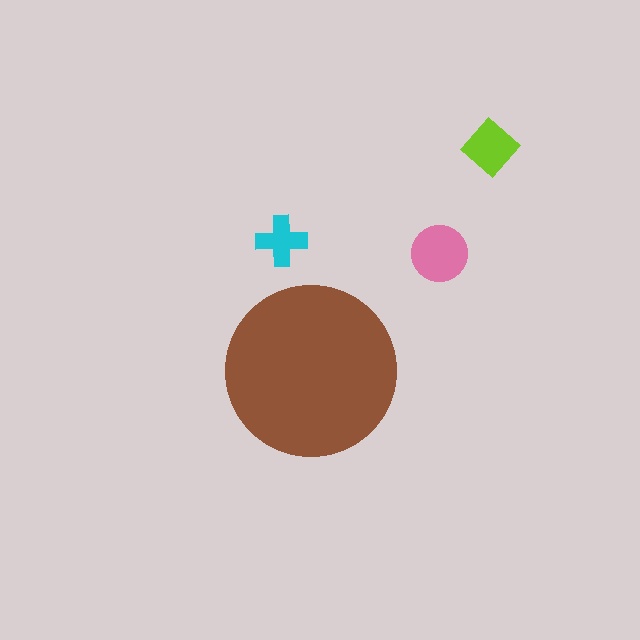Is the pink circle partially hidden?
No, the pink circle is fully visible.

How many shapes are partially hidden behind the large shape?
0 shapes are partially hidden.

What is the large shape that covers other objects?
A brown circle.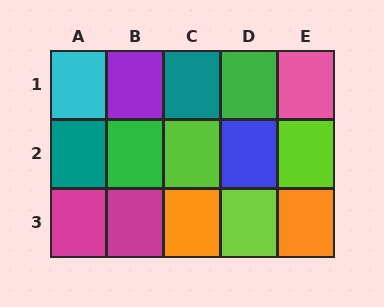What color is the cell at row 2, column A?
Teal.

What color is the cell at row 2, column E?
Lime.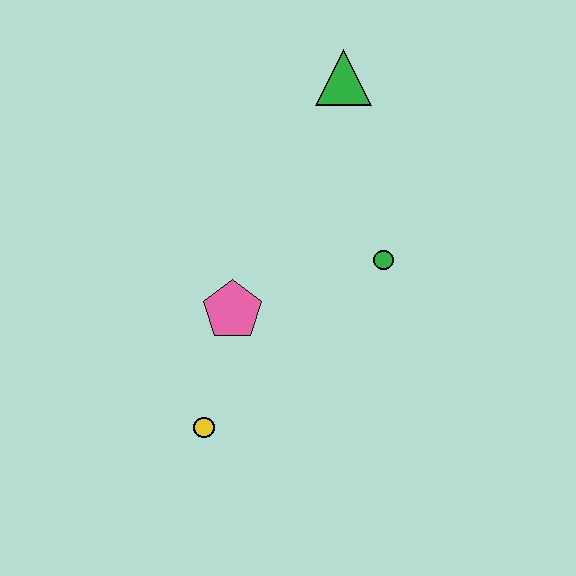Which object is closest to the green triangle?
The green circle is closest to the green triangle.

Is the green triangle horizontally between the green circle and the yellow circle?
Yes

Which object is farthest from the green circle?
The yellow circle is farthest from the green circle.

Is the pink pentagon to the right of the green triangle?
No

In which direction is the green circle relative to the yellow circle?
The green circle is to the right of the yellow circle.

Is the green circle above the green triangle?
No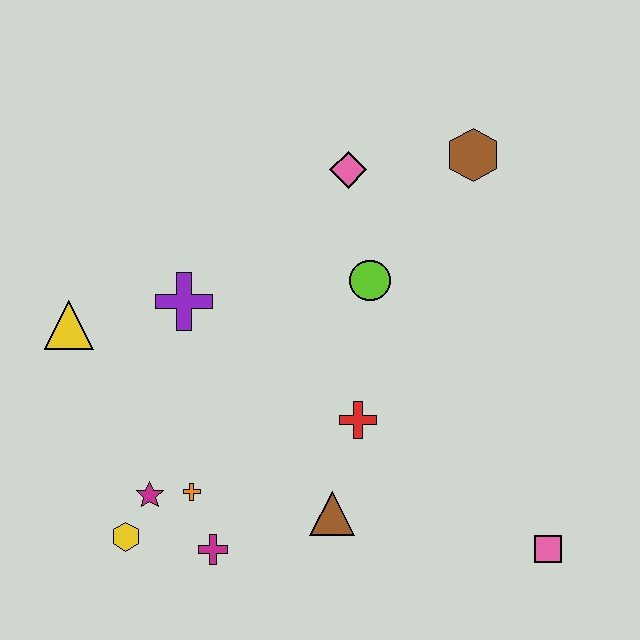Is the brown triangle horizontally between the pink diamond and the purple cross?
Yes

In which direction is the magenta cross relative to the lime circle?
The magenta cross is below the lime circle.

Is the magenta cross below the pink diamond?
Yes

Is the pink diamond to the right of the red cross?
No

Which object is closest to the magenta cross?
The orange cross is closest to the magenta cross.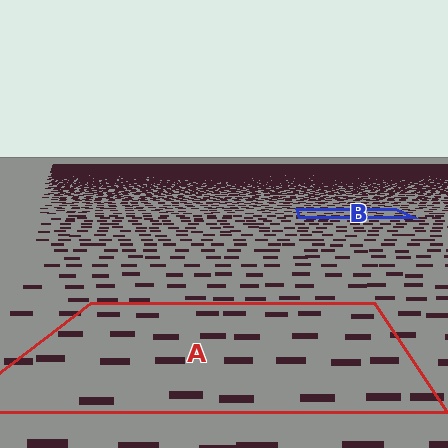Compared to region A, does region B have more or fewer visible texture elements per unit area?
Region B has more texture elements per unit area — they are packed more densely because it is farther away.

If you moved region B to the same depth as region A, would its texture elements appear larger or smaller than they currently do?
They would appear larger. At a closer depth, the same texture elements are projected at a bigger on-screen size.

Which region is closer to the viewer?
Region A is closer. The texture elements there are larger and more spread out.